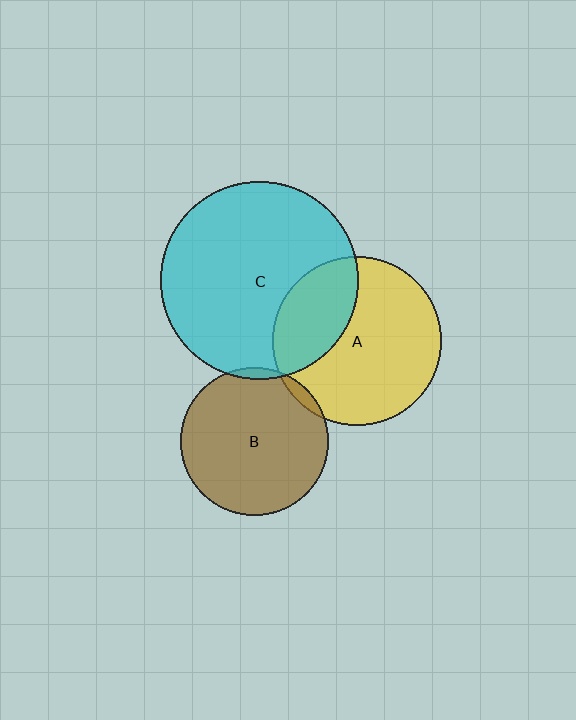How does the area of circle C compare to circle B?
Approximately 1.8 times.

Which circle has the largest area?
Circle C (cyan).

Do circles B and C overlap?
Yes.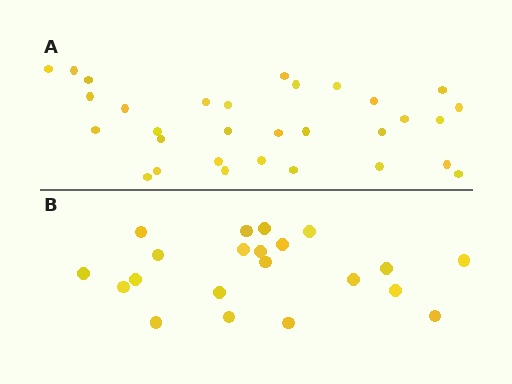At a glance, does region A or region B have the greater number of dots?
Region A (the top region) has more dots.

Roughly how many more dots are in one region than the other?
Region A has roughly 10 or so more dots than region B.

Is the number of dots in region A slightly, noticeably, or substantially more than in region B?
Region A has substantially more. The ratio is roughly 1.5 to 1.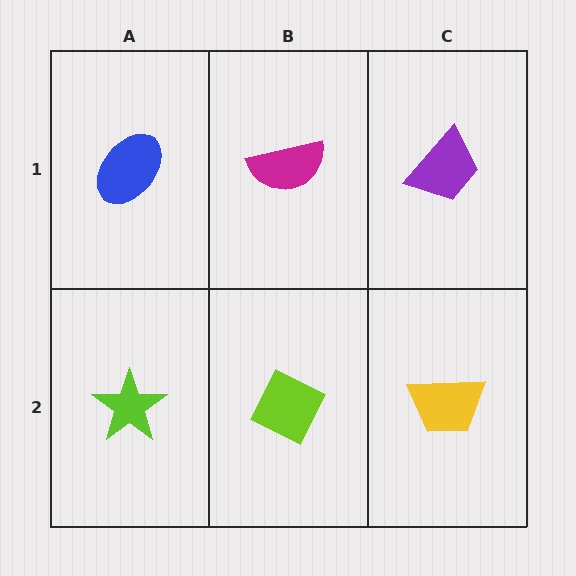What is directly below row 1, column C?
A yellow trapezoid.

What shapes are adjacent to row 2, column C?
A purple trapezoid (row 1, column C), a lime diamond (row 2, column B).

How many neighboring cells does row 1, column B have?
3.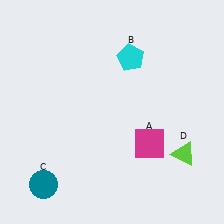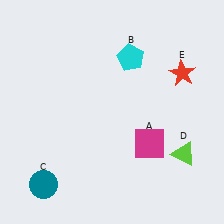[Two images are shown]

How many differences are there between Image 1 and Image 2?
There is 1 difference between the two images.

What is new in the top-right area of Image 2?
A red star (E) was added in the top-right area of Image 2.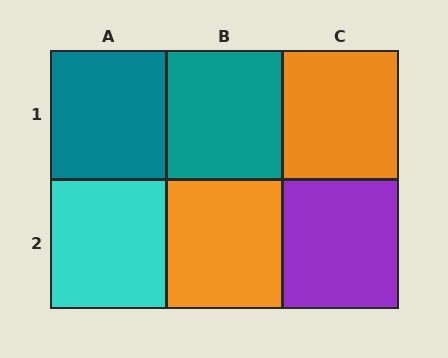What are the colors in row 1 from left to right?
Teal, teal, orange.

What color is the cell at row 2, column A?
Cyan.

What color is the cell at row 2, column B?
Orange.